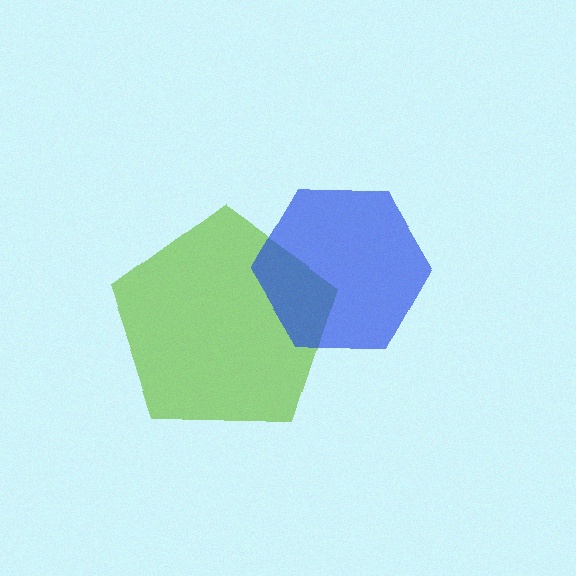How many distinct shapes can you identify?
There are 2 distinct shapes: a lime pentagon, a blue hexagon.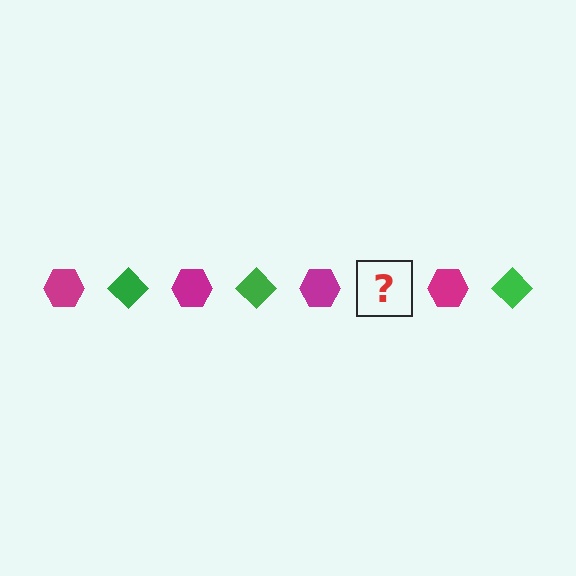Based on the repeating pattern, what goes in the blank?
The blank should be a green diamond.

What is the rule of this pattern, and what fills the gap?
The rule is that the pattern alternates between magenta hexagon and green diamond. The gap should be filled with a green diamond.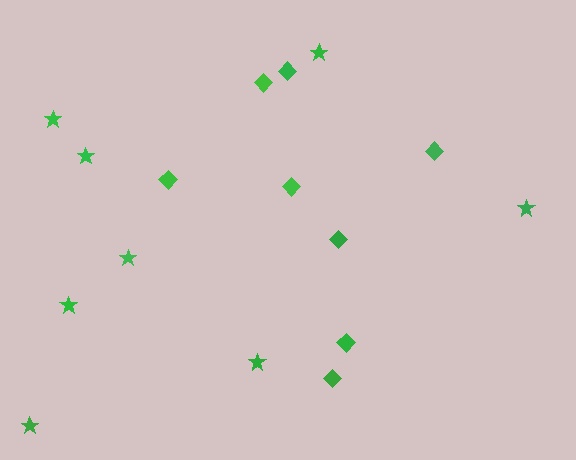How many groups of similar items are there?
There are 2 groups: one group of stars (8) and one group of diamonds (8).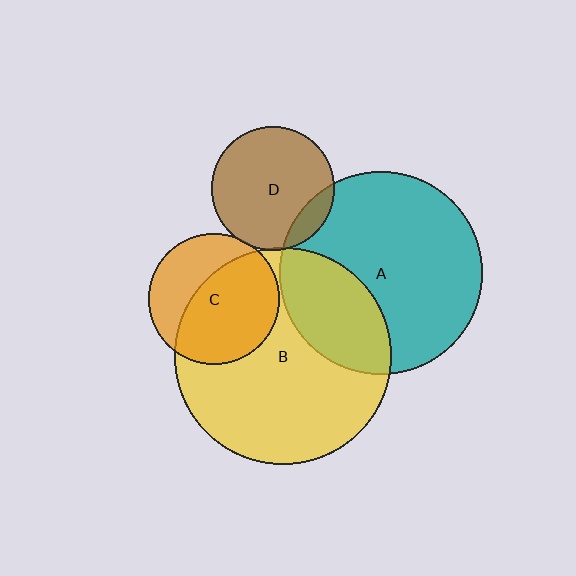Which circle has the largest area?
Circle B (yellow).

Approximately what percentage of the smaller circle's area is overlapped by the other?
Approximately 5%.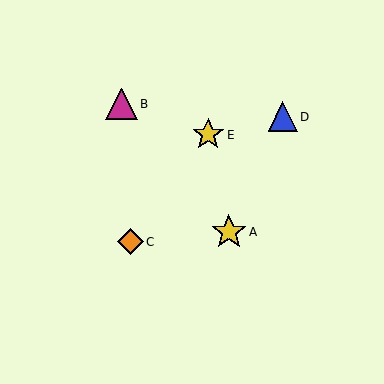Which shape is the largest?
The yellow star (labeled A) is the largest.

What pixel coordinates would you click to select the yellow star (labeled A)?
Click at (229, 232) to select the yellow star A.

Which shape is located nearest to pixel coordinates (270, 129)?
The blue triangle (labeled D) at (283, 117) is nearest to that location.